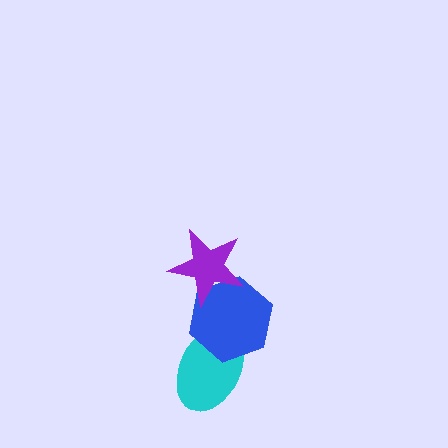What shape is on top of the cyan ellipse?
The blue hexagon is on top of the cyan ellipse.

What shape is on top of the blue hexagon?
The purple star is on top of the blue hexagon.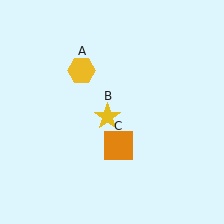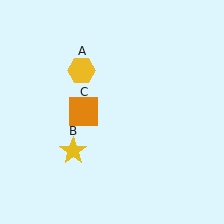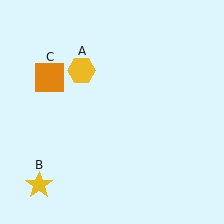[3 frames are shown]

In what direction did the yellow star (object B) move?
The yellow star (object B) moved down and to the left.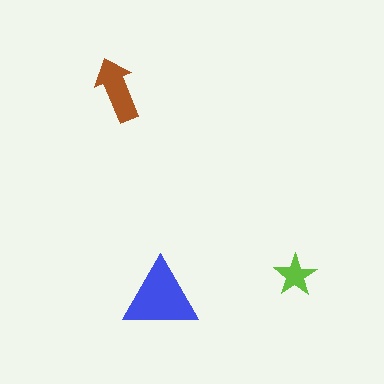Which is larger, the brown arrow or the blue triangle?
The blue triangle.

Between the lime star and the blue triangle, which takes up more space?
The blue triangle.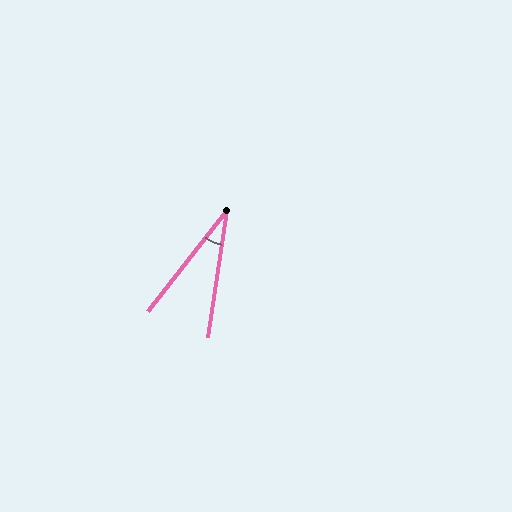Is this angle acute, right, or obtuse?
It is acute.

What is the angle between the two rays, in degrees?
Approximately 29 degrees.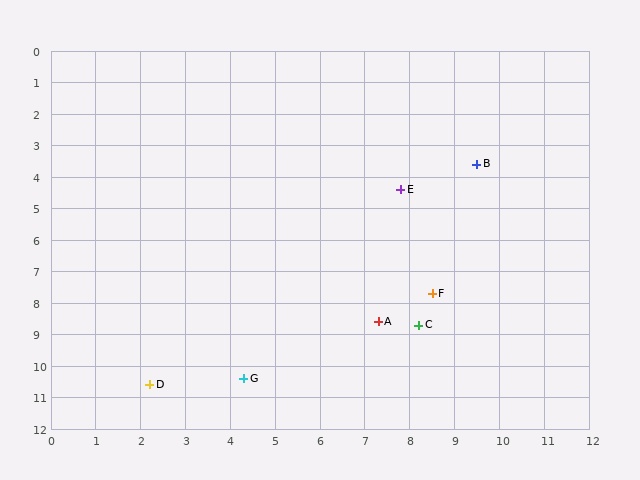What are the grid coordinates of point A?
Point A is at approximately (7.3, 8.6).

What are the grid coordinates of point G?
Point G is at approximately (4.3, 10.4).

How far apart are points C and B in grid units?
Points C and B are about 5.3 grid units apart.